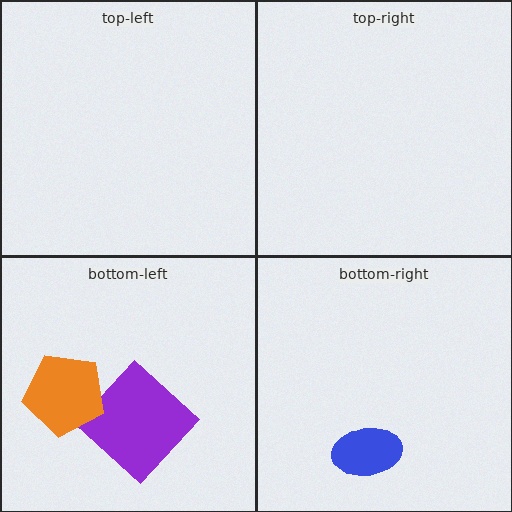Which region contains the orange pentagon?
The bottom-left region.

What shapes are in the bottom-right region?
The blue ellipse.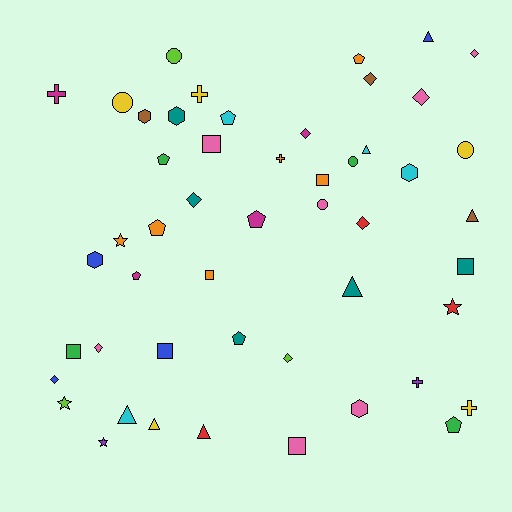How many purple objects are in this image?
There are 2 purple objects.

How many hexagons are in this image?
There are 5 hexagons.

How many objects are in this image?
There are 50 objects.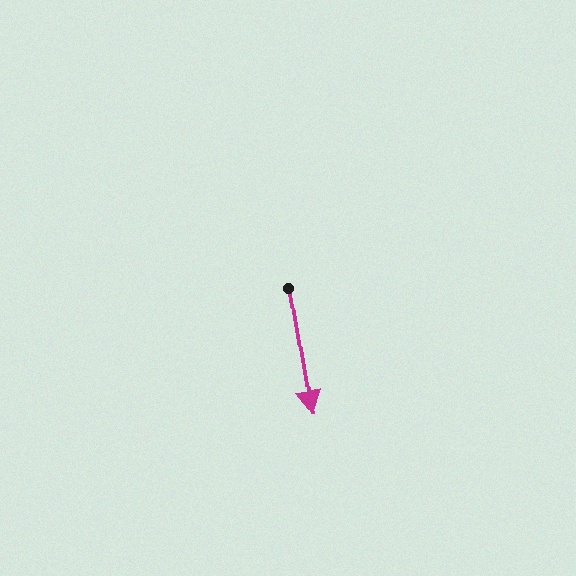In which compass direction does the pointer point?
South.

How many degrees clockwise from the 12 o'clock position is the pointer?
Approximately 171 degrees.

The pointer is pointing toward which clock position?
Roughly 6 o'clock.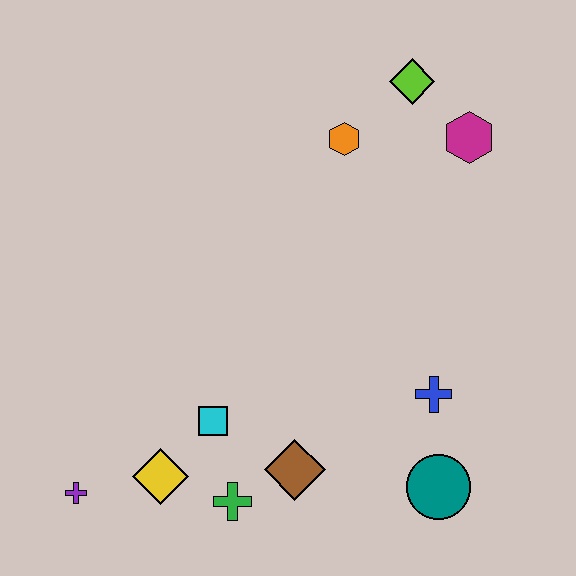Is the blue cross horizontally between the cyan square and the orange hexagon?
No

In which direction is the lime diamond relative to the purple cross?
The lime diamond is above the purple cross.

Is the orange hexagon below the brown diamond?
No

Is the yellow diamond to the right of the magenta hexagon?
No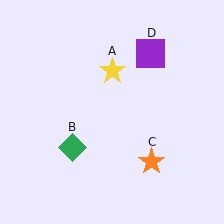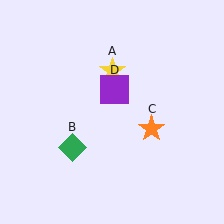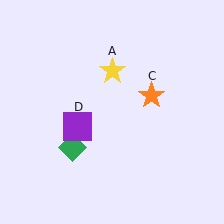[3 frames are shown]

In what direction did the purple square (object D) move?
The purple square (object D) moved down and to the left.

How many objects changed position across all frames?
2 objects changed position: orange star (object C), purple square (object D).